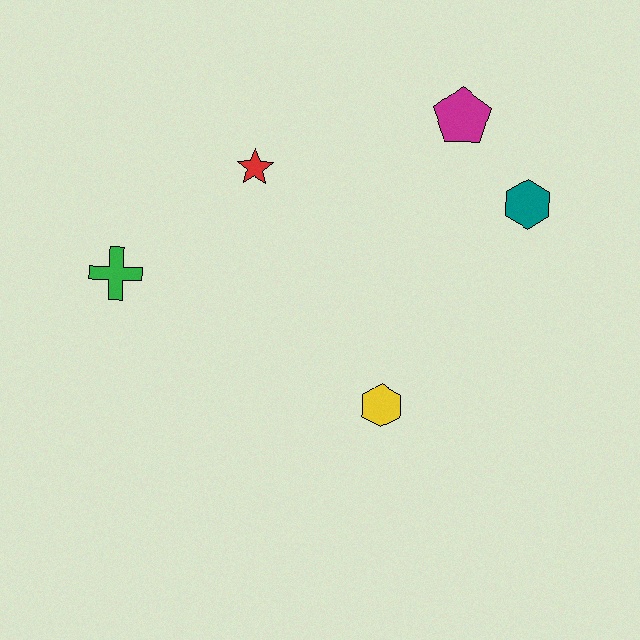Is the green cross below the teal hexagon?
Yes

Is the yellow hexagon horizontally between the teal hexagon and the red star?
Yes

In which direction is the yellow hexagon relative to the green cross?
The yellow hexagon is to the right of the green cross.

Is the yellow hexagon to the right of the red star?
Yes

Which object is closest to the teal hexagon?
The magenta pentagon is closest to the teal hexagon.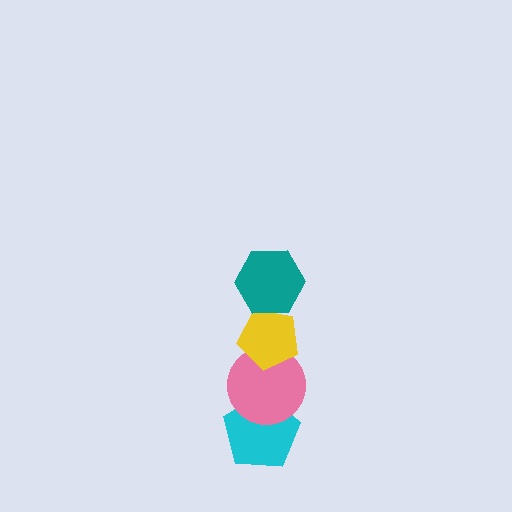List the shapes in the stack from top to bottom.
From top to bottom: the teal hexagon, the yellow pentagon, the pink circle, the cyan pentagon.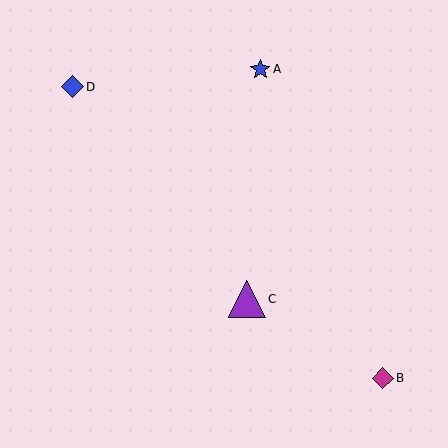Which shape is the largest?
The purple triangle (labeled C) is the largest.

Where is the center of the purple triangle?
The center of the purple triangle is at (247, 299).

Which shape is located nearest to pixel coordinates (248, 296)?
The purple triangle (labeled C) at (247, 299) is nearest to that location.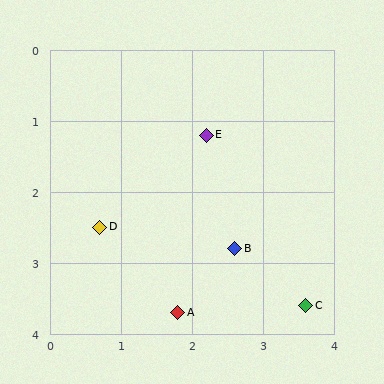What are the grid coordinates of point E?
Point E is at approximately (2.2, 1.2).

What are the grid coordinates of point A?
Point A is at approximately (1.8, 3.7).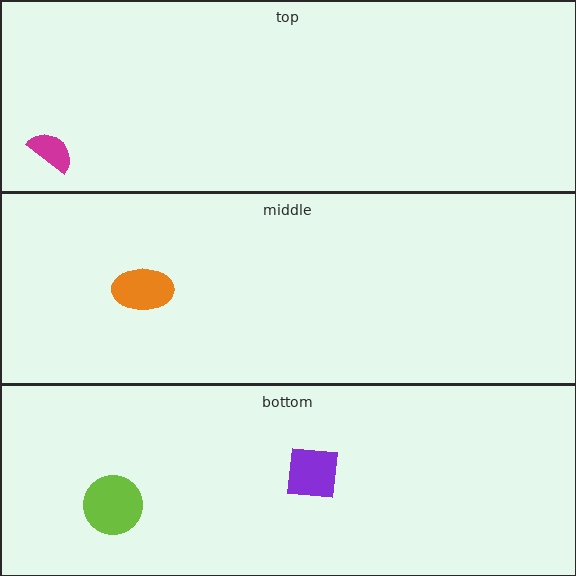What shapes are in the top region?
The magenta semicircle.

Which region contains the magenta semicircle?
The top region.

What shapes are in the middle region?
The orange ellipse.